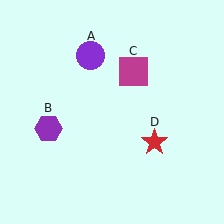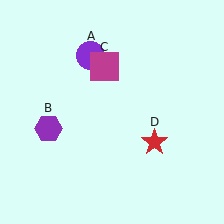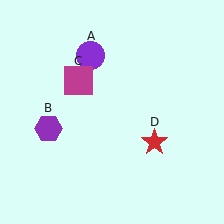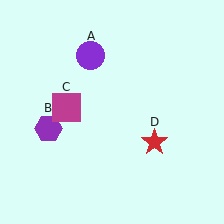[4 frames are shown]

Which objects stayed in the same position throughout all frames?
Purple circle (object A) and purple hexagon (object B) and red star (object D) remained stationary.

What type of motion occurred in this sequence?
The magenta square (object C) rotated counterclockwise around the center of the scene.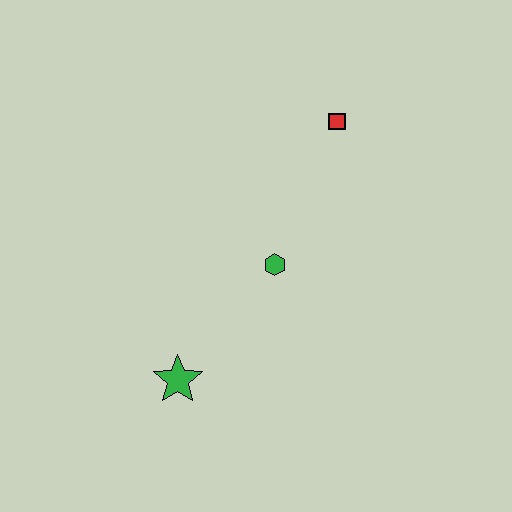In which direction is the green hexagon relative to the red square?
The green hexagon is below the red square.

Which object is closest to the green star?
The green hexagon is closest to the green star.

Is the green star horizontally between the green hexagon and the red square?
No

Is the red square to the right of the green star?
Yes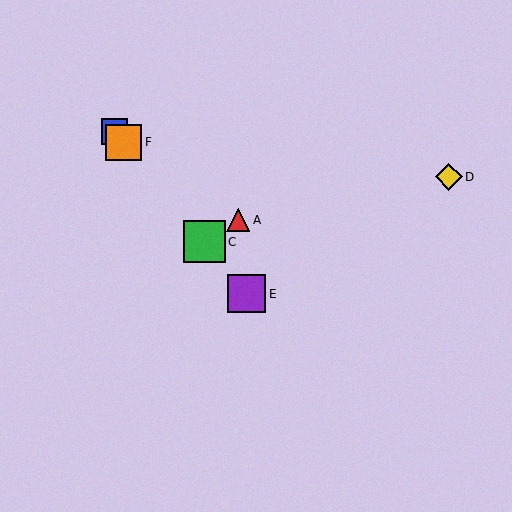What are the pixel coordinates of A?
Object A is at (238, 220).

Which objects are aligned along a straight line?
Objects B, C, E, F are aligned along a straight line.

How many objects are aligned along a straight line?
4 objects (B, C, E, F) are aligned along a straight line.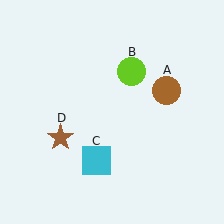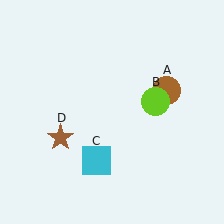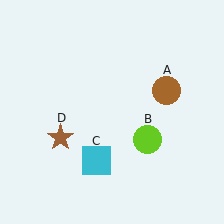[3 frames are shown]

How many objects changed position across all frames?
1 object changed position: lime circle (object B).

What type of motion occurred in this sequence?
The lime circle (object B) rotated clockwise around the center of the scene.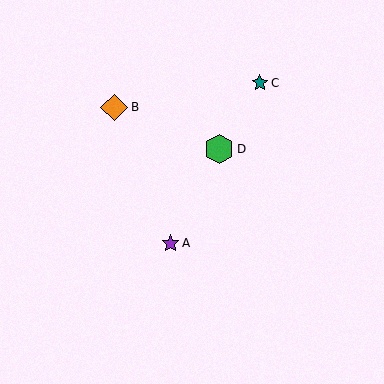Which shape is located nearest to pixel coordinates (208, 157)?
The green hexagon (labeled D) at (219, 149) is nearest to that location.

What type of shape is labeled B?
Shape B is an orange diamond.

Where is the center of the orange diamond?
The center of the orange diamond is at (114, 107).